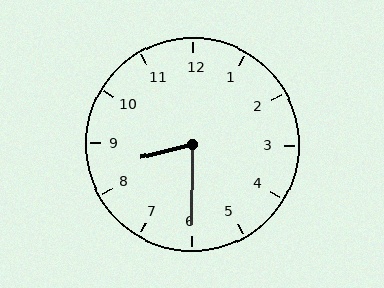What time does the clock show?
8:30.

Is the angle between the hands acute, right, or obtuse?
It is acute.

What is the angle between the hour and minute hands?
Approximately 75 degrees.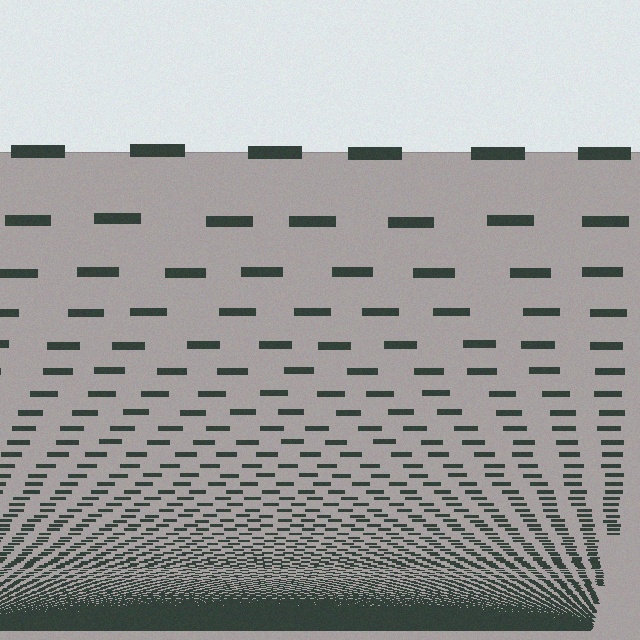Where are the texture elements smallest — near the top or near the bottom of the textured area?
Near the bottom.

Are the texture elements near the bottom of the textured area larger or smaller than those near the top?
Smaller. The gradient is inverted — elements near the bottom are smaller and denser.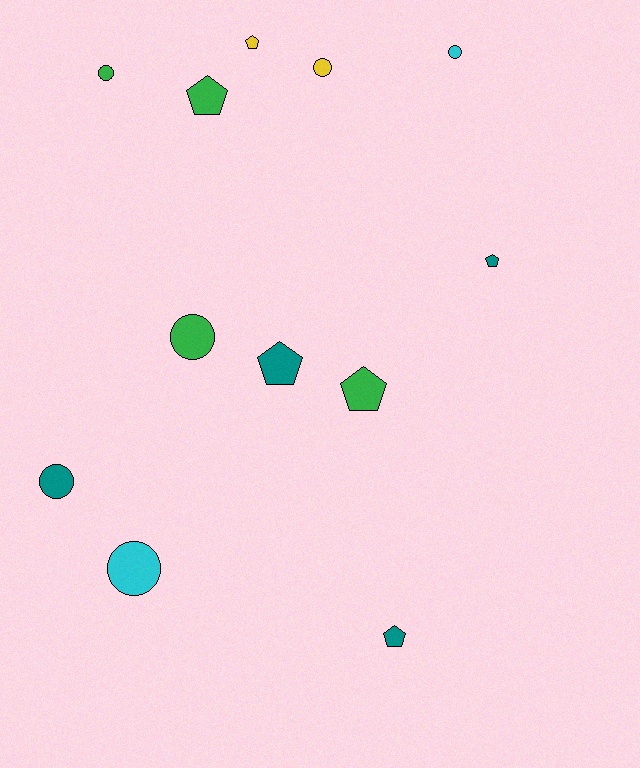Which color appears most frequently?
Green, with 4 objects.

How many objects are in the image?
There are 12 objects.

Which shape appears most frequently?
Pentagon, with 6 objects.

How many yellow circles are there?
There is 1 yellow circle.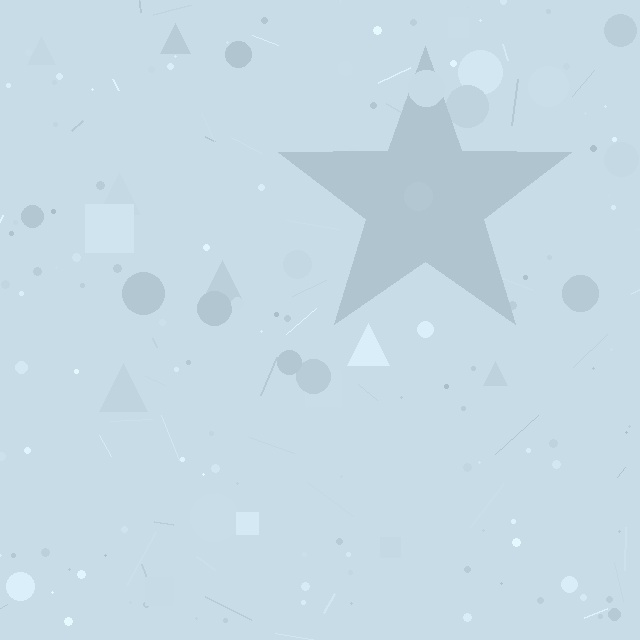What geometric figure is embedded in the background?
A star is embedded in the background.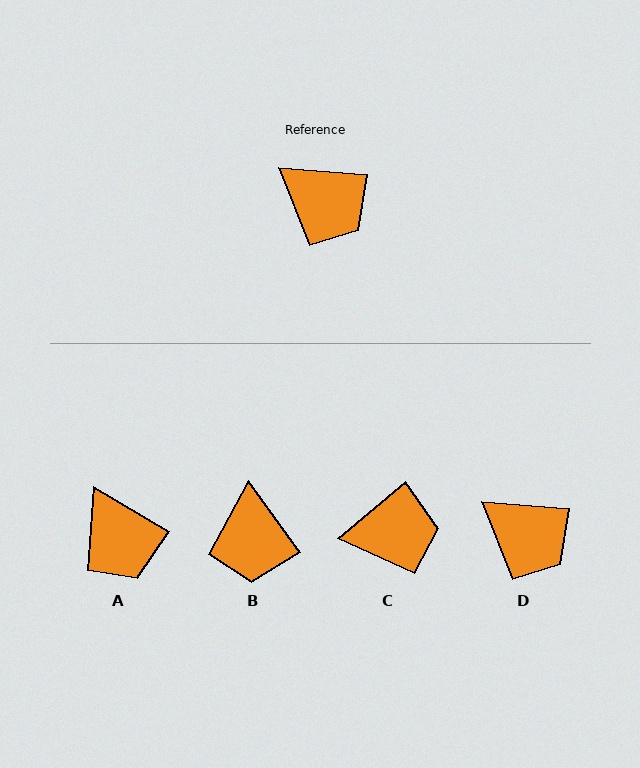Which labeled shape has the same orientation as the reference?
D.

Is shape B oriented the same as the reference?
No, it is off by about 50 degrees.